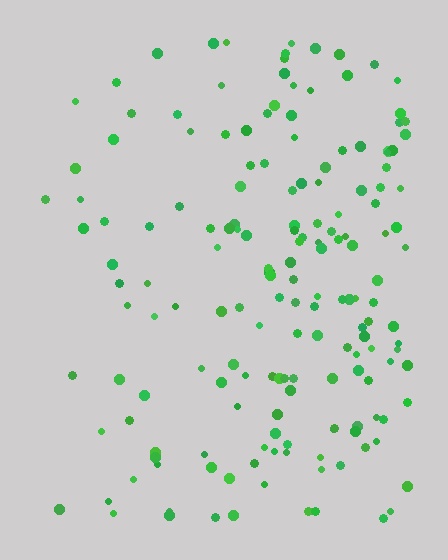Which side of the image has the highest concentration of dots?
The right.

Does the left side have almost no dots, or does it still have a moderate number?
Still a moderate number, just noticeably fewer than the right.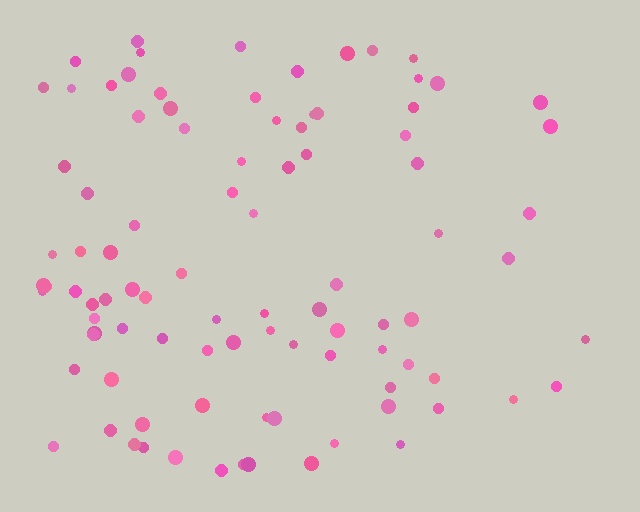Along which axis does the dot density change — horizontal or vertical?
Horizontal.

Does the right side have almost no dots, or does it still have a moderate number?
Still a moderate number, just noticeably fewer than the left.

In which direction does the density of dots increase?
From right to left, with the left side densest.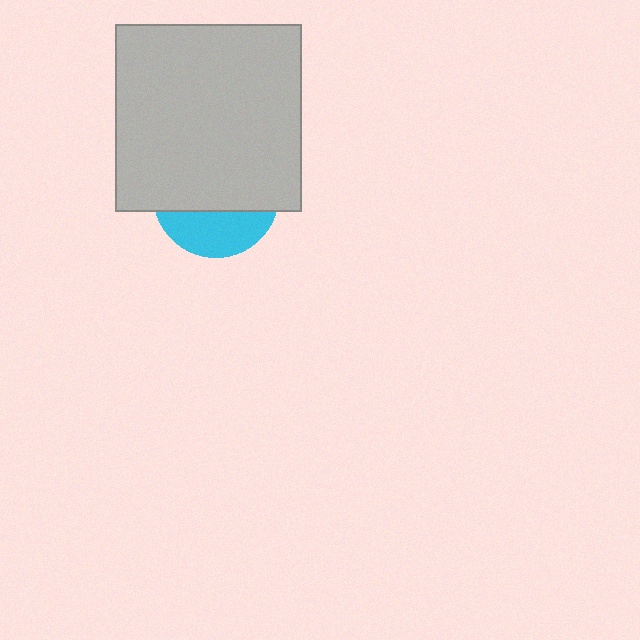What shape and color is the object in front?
The object in front is a light gray square.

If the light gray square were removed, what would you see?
You would see the complete cyan circle.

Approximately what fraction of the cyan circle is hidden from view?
Roughly 67% of the cyan circle is hidden behind the light gray square.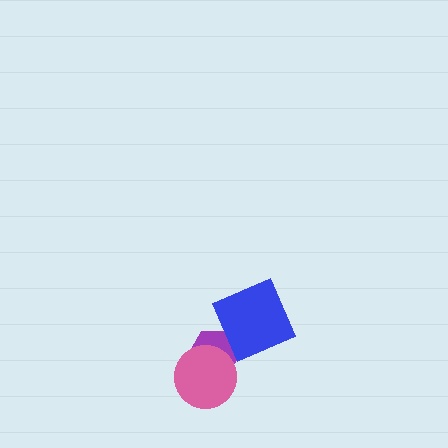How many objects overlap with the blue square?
1 object overlaps with the blue square.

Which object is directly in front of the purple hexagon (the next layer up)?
The pink circle is directly in front of the purple hexagon.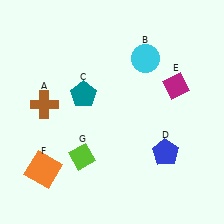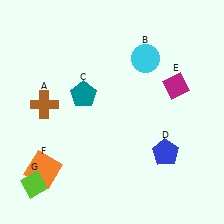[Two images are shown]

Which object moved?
The lime diamond (G) moved left.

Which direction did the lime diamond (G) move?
The lime diamond (G) moved left.